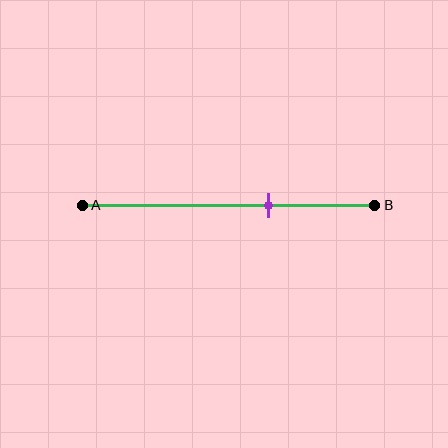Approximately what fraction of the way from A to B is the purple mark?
The purple mark is approximately 65% of the way from A to B.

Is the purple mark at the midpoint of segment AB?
No, the mark is at about 65% from A, not at the 50% midpoint.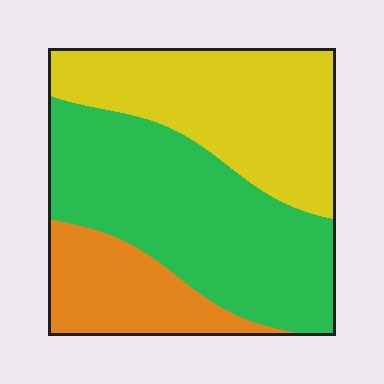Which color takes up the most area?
Green, at roughly 45%.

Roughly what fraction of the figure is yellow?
Yellow covers 36% of the figure.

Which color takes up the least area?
Orange, at roughly 20%.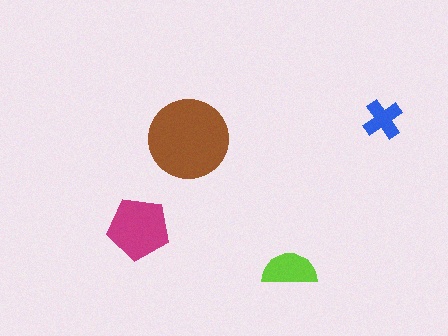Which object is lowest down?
The lime semicircle is bottommost.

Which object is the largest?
The brown circle.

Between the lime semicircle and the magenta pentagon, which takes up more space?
The magenta pentagon.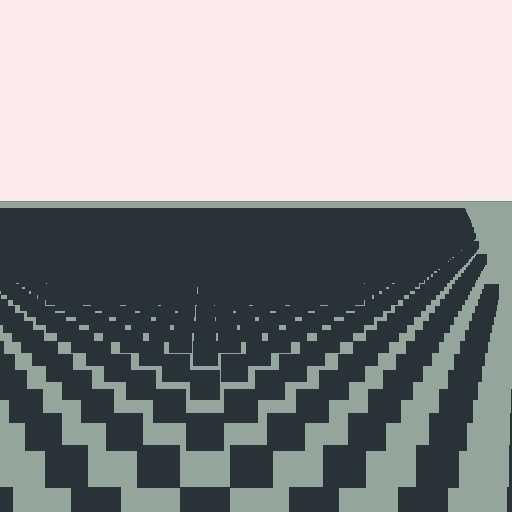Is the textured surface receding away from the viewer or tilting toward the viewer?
The surface is receding away from the viewer. Texture elements get smaller and denser toward the top.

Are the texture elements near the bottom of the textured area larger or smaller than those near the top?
Larger. Near the bottom, elements are closer to the viewer and appear at a bigger on-screen size.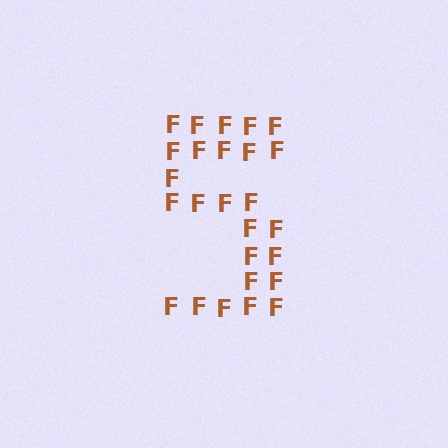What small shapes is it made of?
It is made of small letter F's.